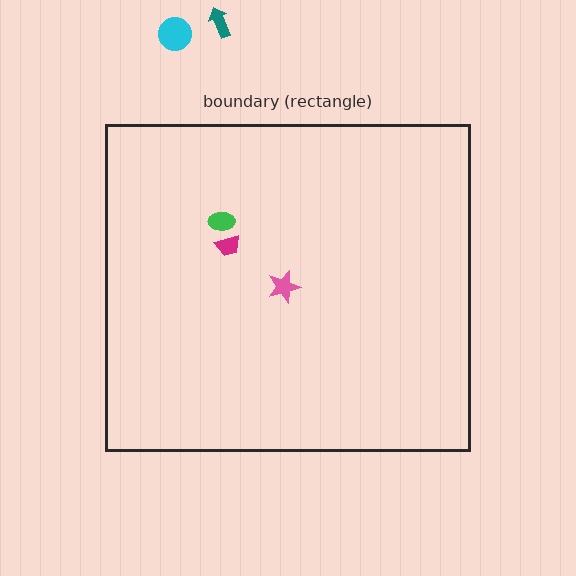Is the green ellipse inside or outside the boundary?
Inside.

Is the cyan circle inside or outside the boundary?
Outside.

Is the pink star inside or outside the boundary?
Inside.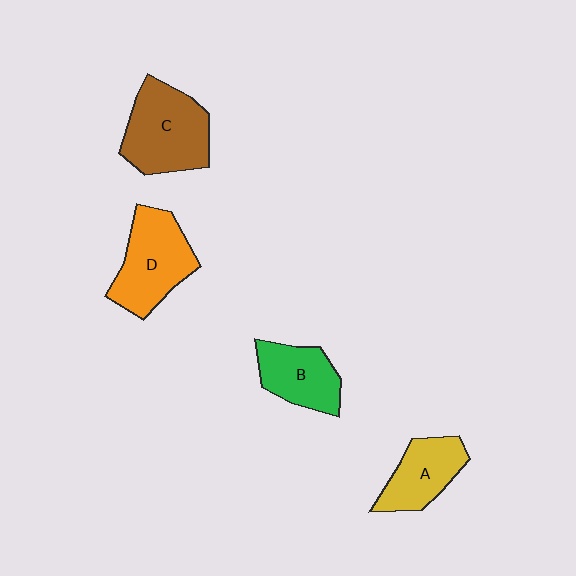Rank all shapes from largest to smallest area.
From largest to smallest: C (brown), D (orange), B (green), A (yellow).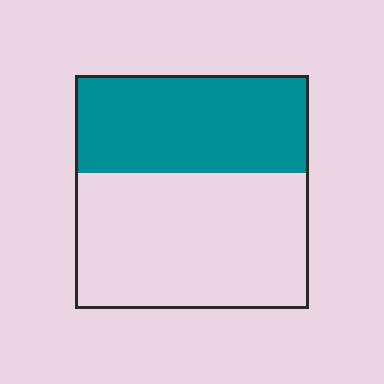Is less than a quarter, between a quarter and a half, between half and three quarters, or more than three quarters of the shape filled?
Between a quarter and a half.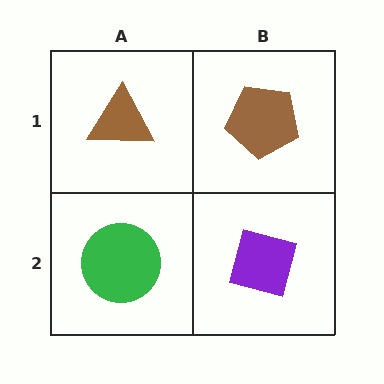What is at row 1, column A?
A brown triangle.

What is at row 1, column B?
A brown pentagon.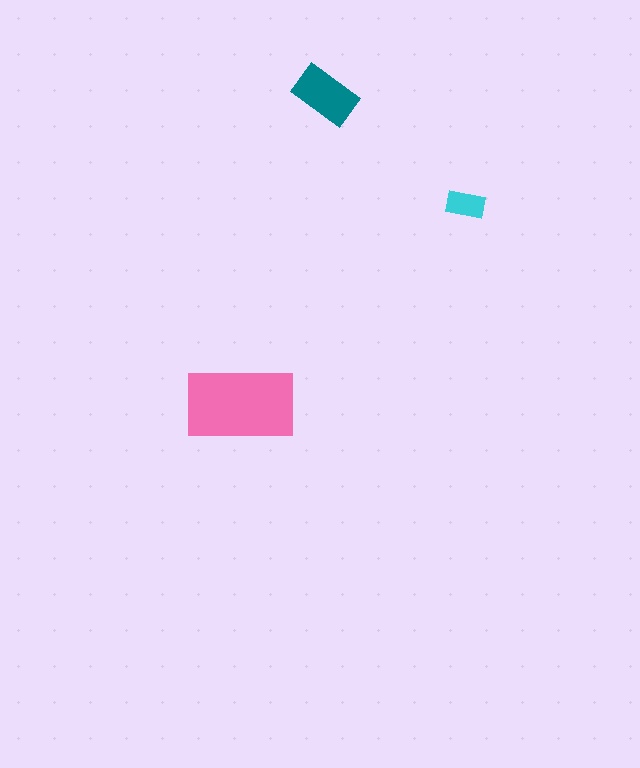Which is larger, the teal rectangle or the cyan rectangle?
The teal one.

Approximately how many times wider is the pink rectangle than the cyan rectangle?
About 3 times wider.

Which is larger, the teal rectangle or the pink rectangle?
The pink one.